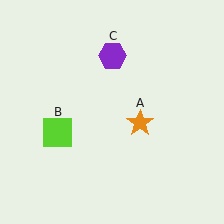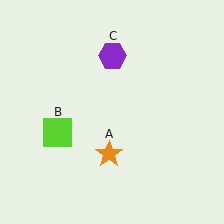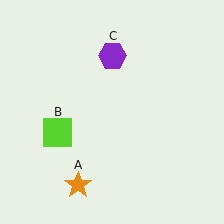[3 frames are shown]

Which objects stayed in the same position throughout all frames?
Lime square (object B) and purple hexagon (object C) remained stationary.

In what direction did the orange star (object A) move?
The orange star (object A) moved down and to the left.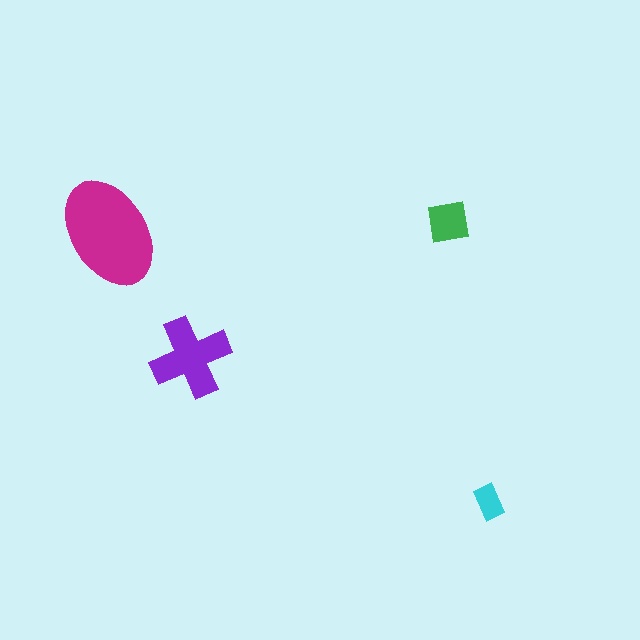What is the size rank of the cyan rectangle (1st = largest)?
4th.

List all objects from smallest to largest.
The cyan rectangle, the green square, the purple cross, the magenta ellipse.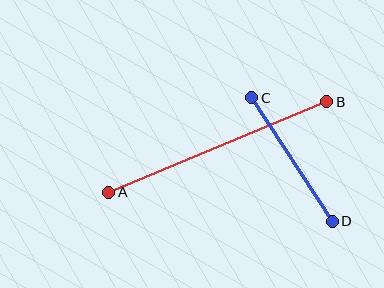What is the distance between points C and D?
The distance is approximately 147 pixels.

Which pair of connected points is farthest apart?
Points A and B are farthest apart.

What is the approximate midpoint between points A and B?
The midpoint is at approximately (218, 147) pixels.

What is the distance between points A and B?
The distance is approximately 236 pixels.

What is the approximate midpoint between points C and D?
The midpoint is at approximately (292, 159) pixels.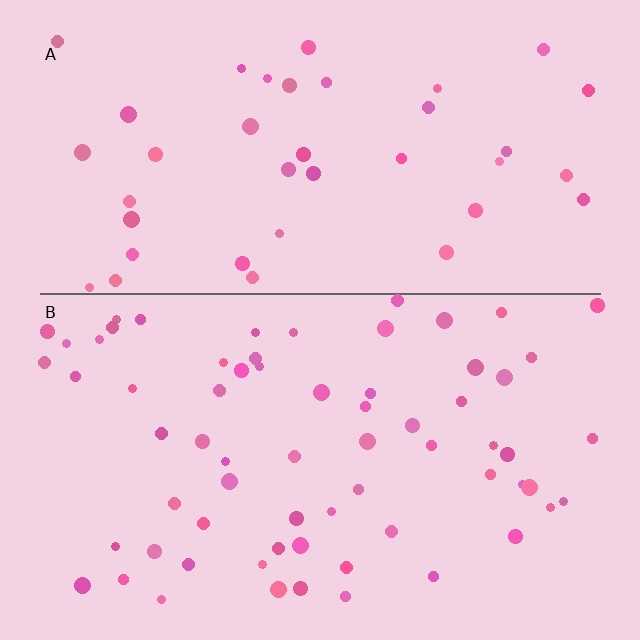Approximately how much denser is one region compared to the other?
Approximately 1.7× — region B over region A.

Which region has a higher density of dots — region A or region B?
B (the bottom).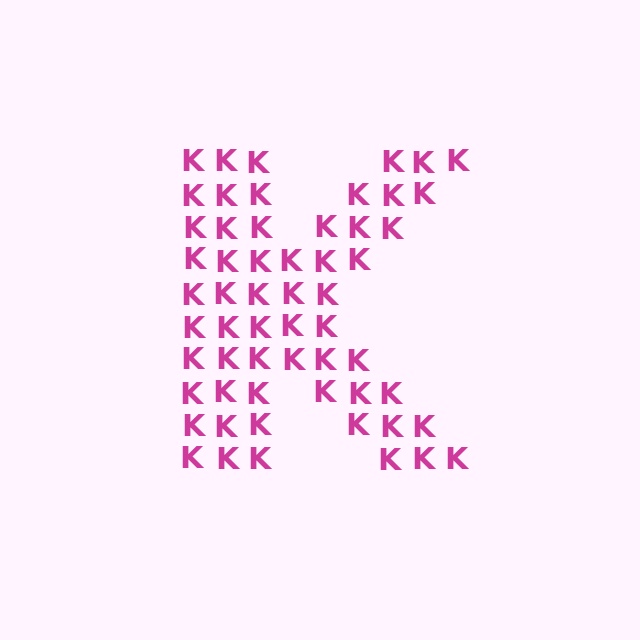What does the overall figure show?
The overall figure shows the letter K.